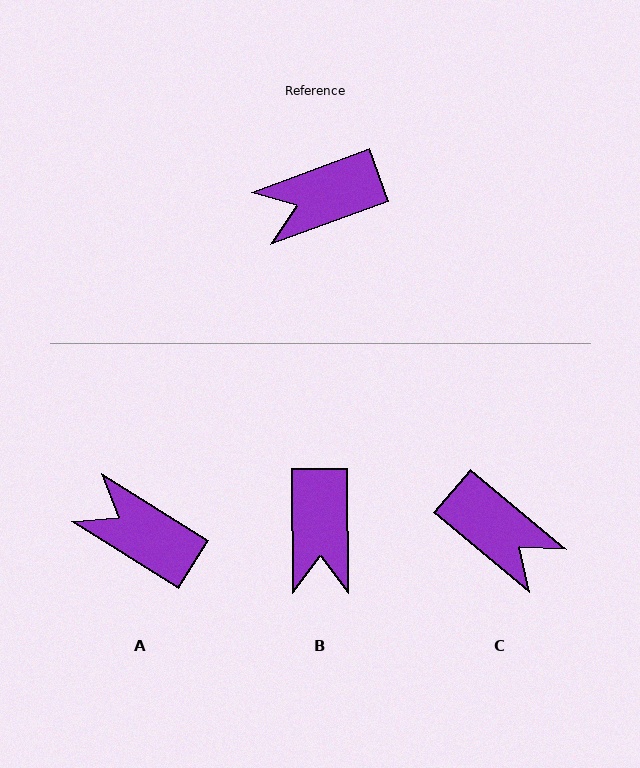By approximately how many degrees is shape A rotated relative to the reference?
Approximately 52 degrees clockwise.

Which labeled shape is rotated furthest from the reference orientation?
C, about 120 degrees away.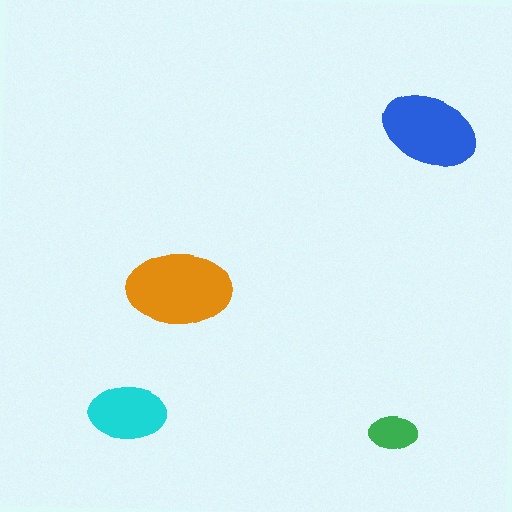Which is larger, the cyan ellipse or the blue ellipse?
The blue one.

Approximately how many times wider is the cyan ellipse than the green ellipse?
About 1.5 times wider.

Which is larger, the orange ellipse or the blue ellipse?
The orange one.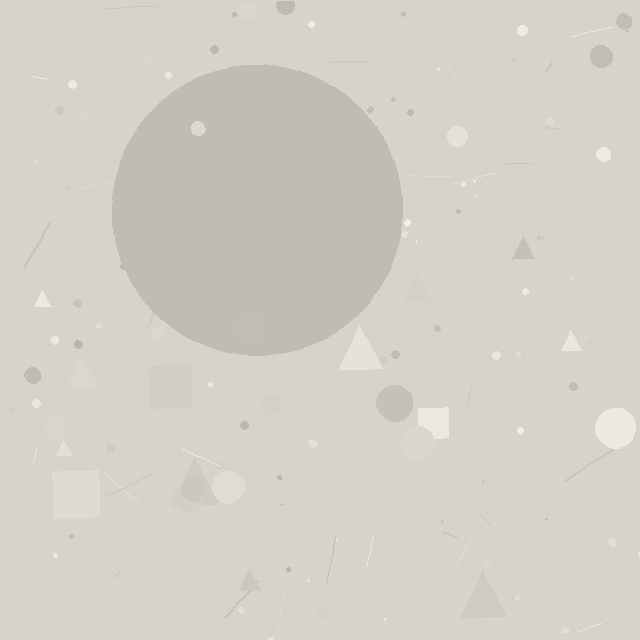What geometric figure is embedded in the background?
A circle is embedded in the background.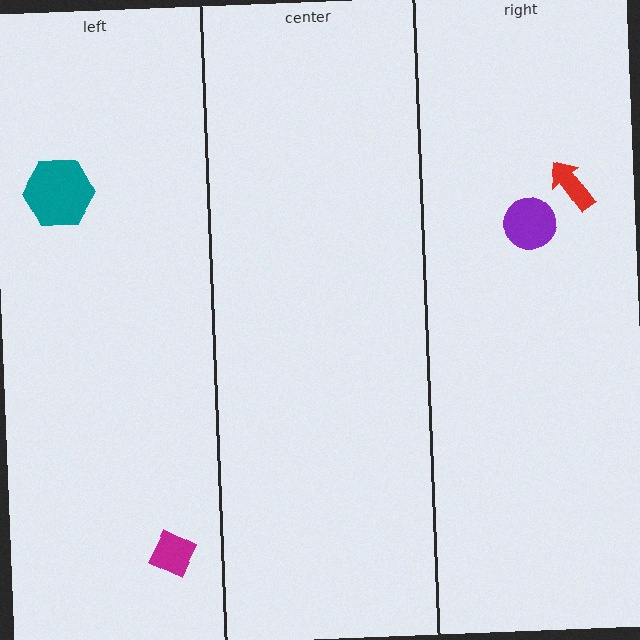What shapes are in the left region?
The teal hexagon, the magenta diamond.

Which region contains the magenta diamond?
The left region.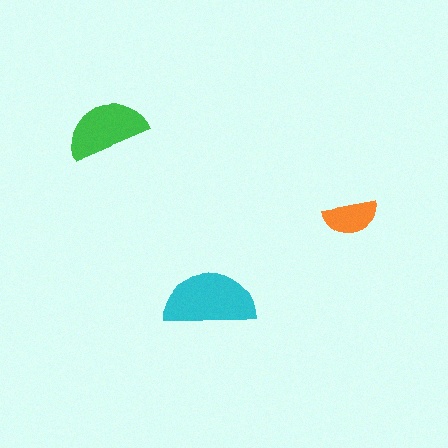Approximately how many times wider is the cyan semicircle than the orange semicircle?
About 1.5 times wider.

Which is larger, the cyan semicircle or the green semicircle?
The cyan one.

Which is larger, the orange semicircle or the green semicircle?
The green one.